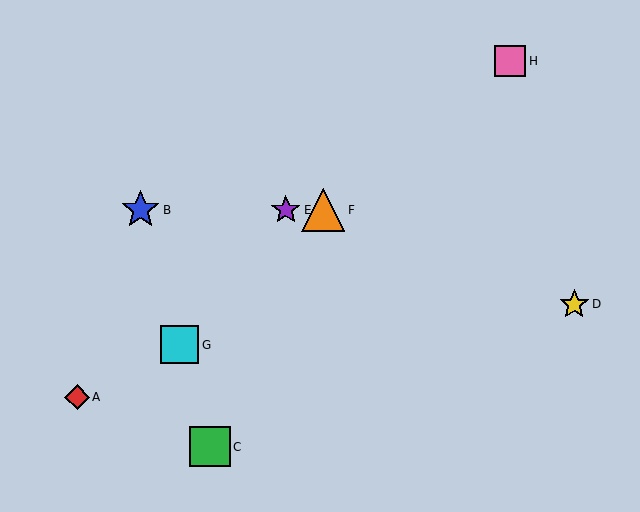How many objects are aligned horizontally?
3 objects (B, E, F) are aligned horizontally.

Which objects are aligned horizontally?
Objects B, E, F are aligned horizontally.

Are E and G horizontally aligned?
No, E is at y≈210 and G is at y≈345.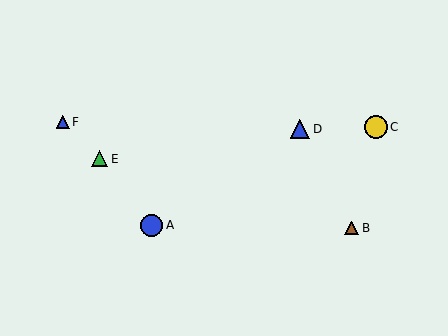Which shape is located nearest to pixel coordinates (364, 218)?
The brown triangle (labeled B) at (352, 228) is nearest to that location.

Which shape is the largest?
The yellow circle (labeled C) is the largest.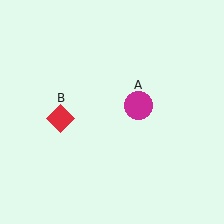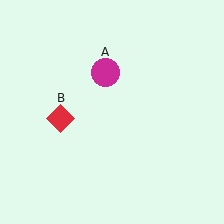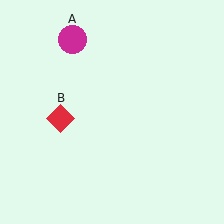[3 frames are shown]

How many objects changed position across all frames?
1 object changed position: magenta circle (object A).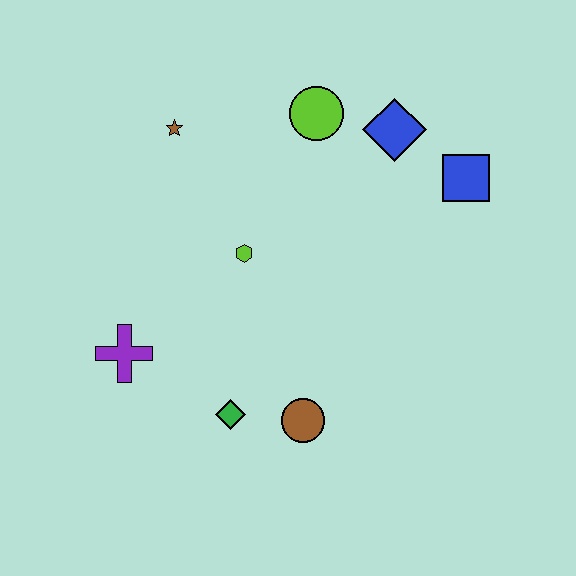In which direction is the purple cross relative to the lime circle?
The purple cross is below the lime circle.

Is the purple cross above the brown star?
No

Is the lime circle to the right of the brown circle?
Yes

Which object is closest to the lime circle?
The blue diamond is closest to the lime circle.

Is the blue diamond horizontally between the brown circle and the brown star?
No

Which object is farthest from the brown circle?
The brown star is farthest from the brown circle.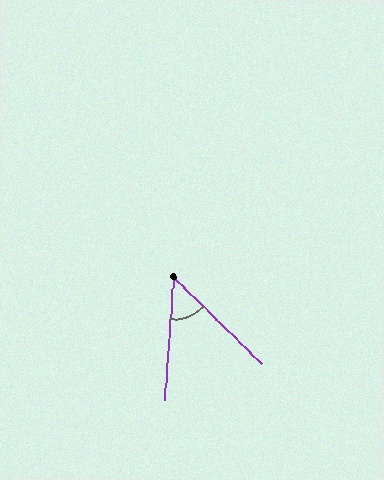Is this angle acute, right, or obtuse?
It is acute.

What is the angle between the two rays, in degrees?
Approximately 49 degrees.